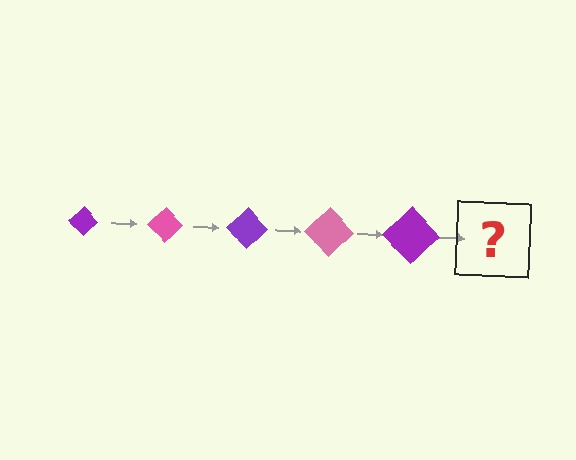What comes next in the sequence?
The next element should be a pink diamond, larger than the previous one.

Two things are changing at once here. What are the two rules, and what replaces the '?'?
The two rules are that the diamond grows larger each step and the color cycles through purple and pink. The '?' should be a pink diamond, larger than the previous one.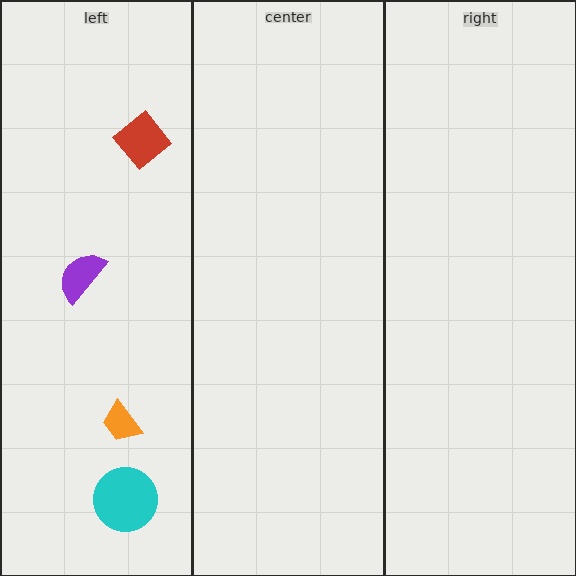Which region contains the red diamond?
The left region.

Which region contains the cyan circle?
The left region.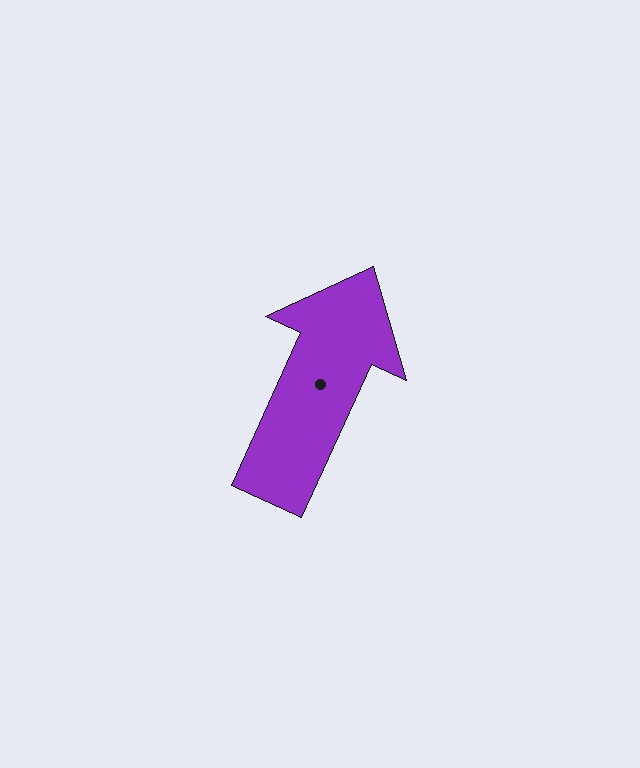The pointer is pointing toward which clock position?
Roughly 1 o'clock.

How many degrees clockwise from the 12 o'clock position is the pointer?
Approximately 25 degrees.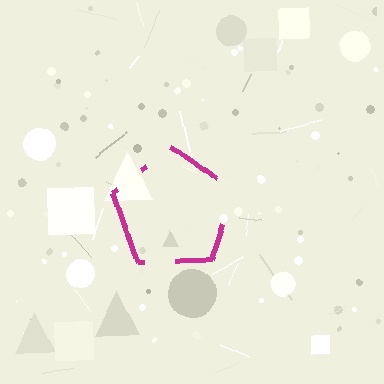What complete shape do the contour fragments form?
The contour fragments form a pentagon.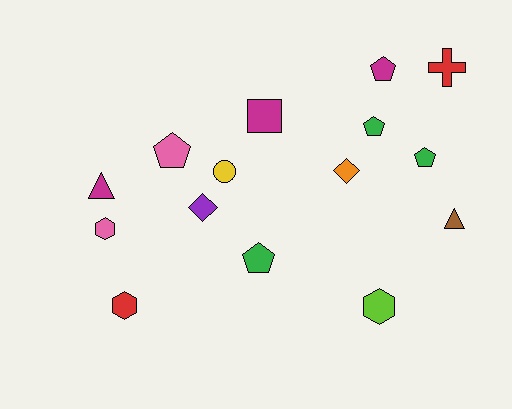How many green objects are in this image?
There are 3 green objects.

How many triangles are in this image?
There are 2 triangles.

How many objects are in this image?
There are 15 objects.